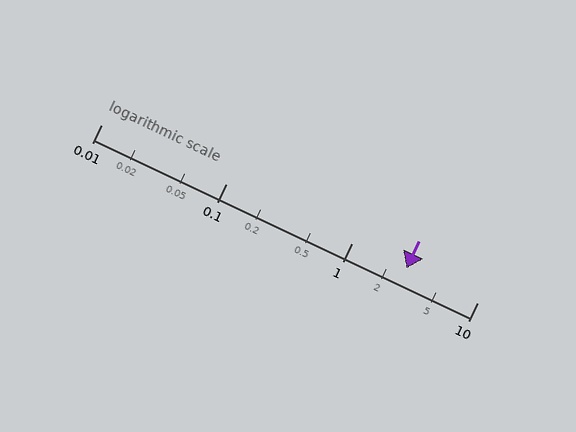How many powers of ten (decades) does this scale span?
The scale spans 3 decades, from 0.01 to 10.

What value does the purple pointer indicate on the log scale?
The pointer indicates approximately 2.7.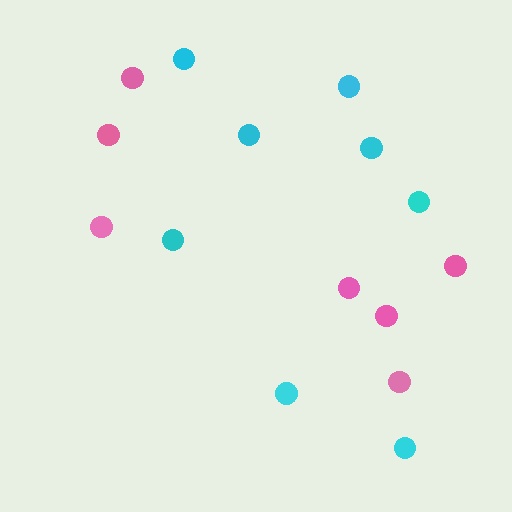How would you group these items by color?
There are 2 groups: one group of pink circles (7) and one group of cyan circles (8).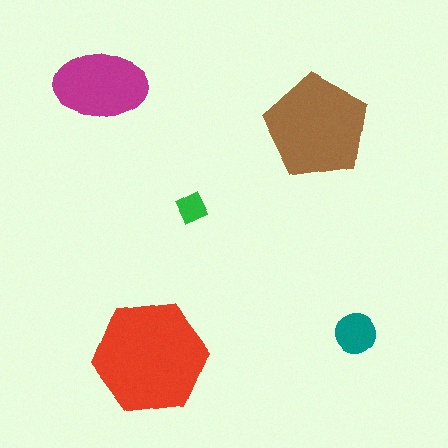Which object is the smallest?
The green diamond.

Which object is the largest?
The red hexagon.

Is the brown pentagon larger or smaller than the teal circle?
Larger.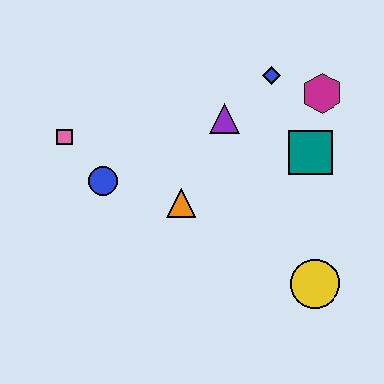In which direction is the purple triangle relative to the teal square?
The purple triangle is to the left of the teal square.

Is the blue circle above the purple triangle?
No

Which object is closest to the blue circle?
The pink square is closest to the blue circle.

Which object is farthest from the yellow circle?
The pink square is farthest from the yellow circle.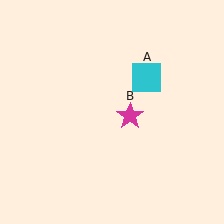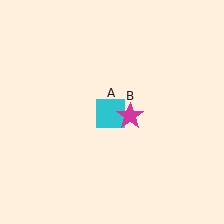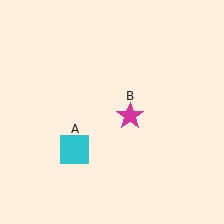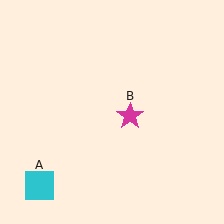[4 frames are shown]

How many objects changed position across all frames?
1 object changed position: cyan square (object A).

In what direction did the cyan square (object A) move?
The cyan square (object A) moved down and to the left.